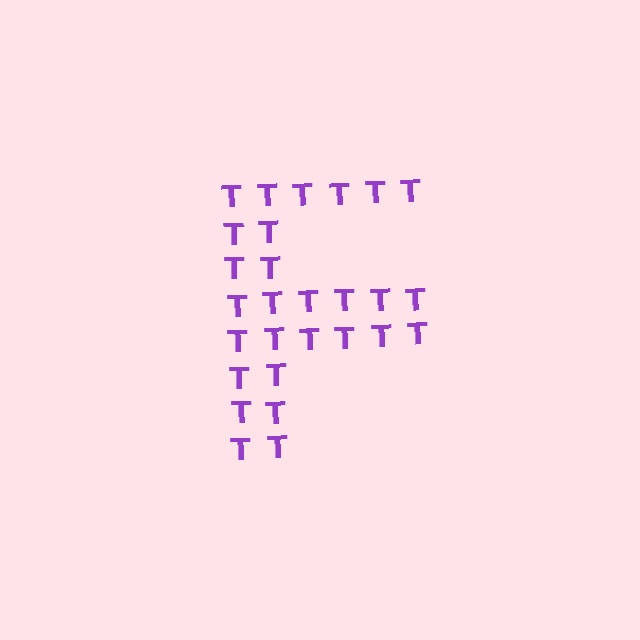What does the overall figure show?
The overall figure shows the letter F.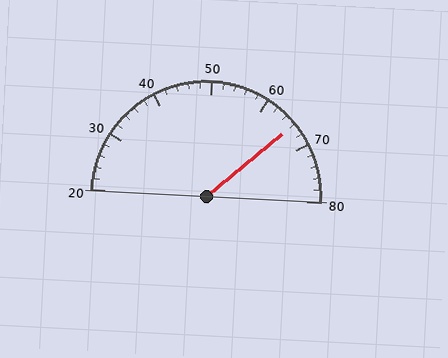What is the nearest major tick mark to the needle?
The nearest major tick mark is 70.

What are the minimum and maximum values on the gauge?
The gauge ranges from 20 to 80.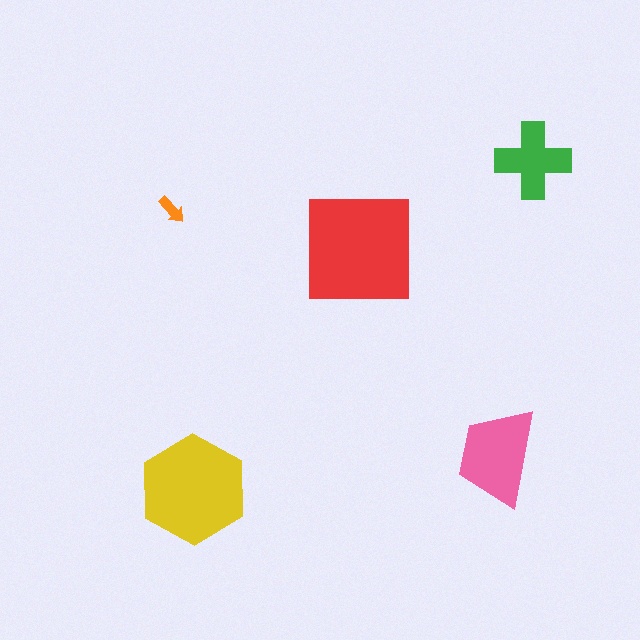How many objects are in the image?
There are 5 objects in the image.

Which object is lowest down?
The yellow hexagon is bottommost.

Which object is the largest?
The red square.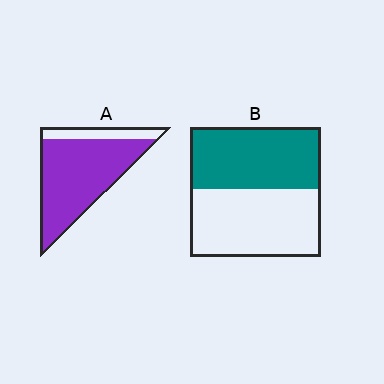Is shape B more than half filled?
Roughly half.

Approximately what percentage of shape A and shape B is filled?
A is approximately 80% and B is approximately 50%.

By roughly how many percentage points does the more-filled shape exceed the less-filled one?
By roughly 35 percentage points (A over B).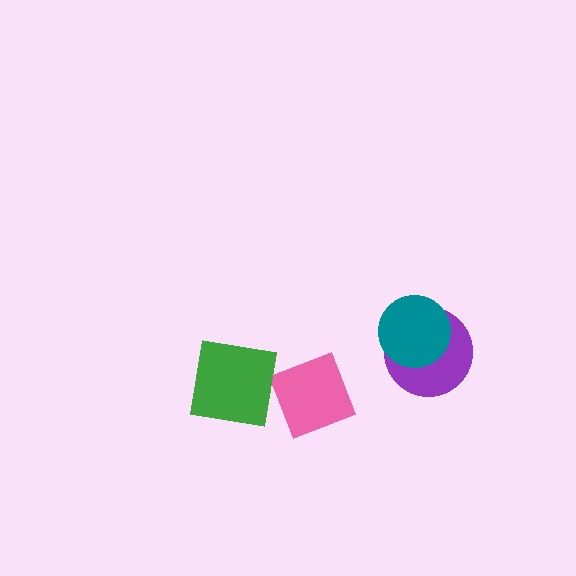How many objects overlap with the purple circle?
1 object overlaps with the purple circle.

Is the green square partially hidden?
No, no other shape covers it.